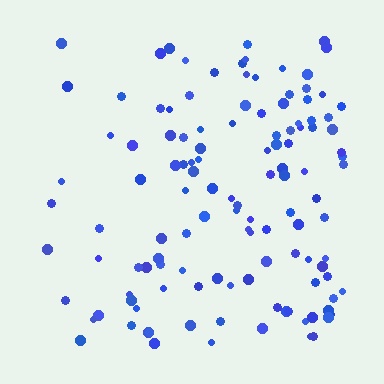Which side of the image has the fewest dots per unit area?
The left.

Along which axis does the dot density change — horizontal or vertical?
Horizontal.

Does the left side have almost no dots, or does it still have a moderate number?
Still a moderate number, just noticeably fewer than the right.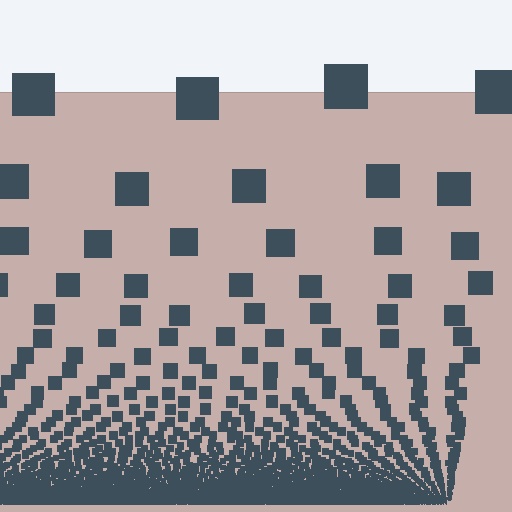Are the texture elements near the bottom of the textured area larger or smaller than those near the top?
Smaller. The gradient is inverted — elements near the bottom are smaller and denser.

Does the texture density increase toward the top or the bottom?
Density increases toward the bottom.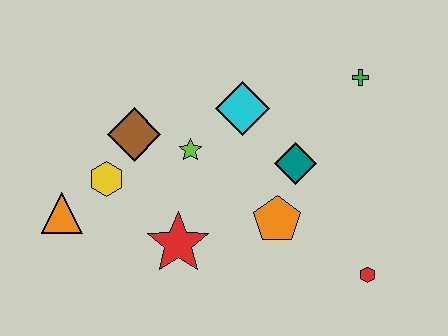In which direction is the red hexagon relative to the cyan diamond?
The red hexagon is below the cyan diamond.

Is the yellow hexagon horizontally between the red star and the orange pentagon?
No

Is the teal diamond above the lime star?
No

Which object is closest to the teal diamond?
The orange pentagon is closest to the teal diamond.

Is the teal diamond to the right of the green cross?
No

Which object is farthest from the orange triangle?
The green cross is farthest from the orange triangle.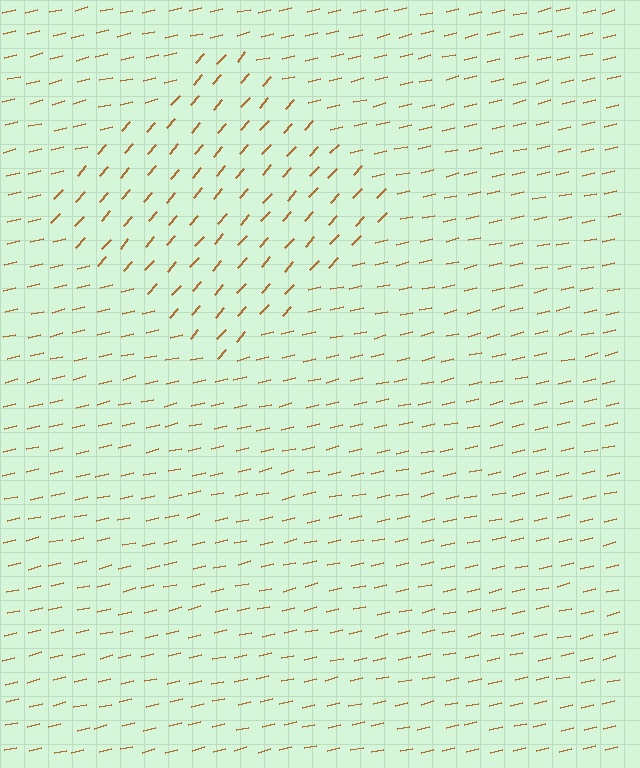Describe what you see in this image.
The image is filled with small brown line segments. A diamond region in the image has lines oriented differently from the surrounding lines, creating a visible texture boundary.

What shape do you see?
I see a diamond.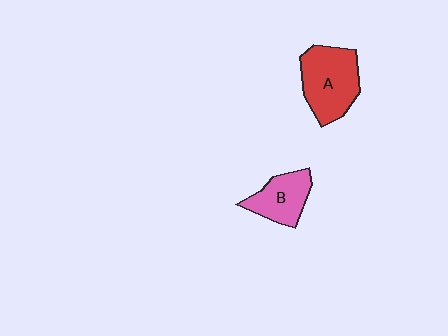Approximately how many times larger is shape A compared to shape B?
Approximately 1.5 times.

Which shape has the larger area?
Shape A (red).